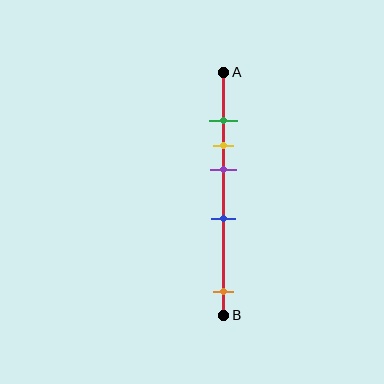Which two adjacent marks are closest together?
The green and yellow marks are the closest adjacent pair.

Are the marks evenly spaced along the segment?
No, the marks are not evenly spaced.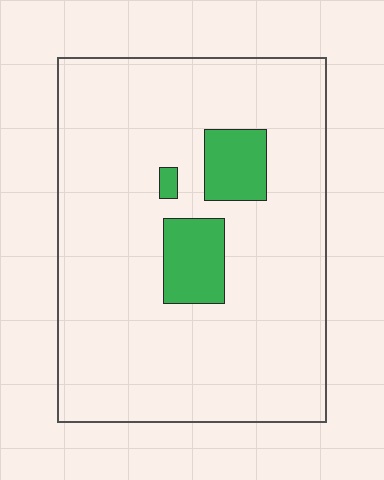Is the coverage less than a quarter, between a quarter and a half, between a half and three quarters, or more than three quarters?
Less than a quarter.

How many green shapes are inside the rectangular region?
3.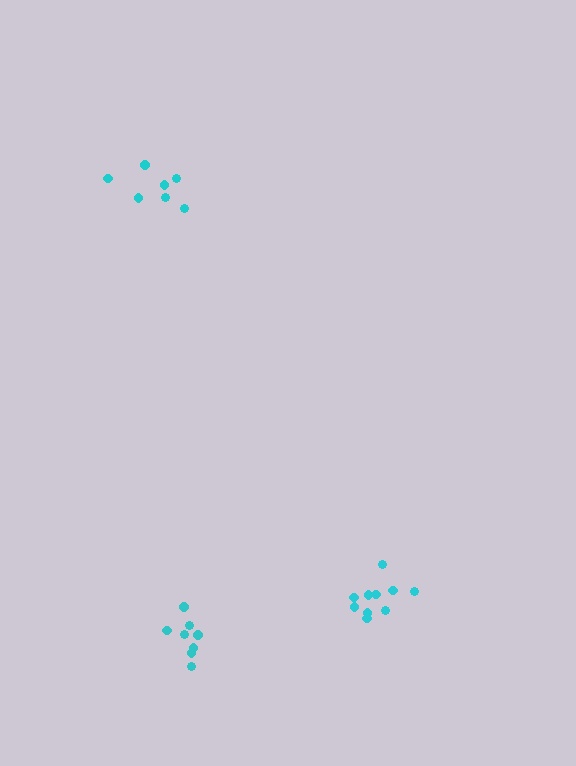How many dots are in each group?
Group 1: 7 dots, Group 2: 10 dots, Group 3: 8 dots (25 total).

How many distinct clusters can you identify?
There are 3 distinct clusters.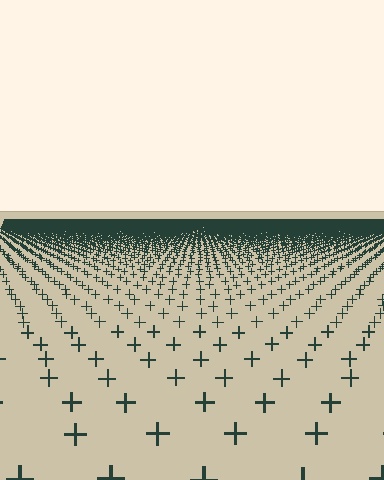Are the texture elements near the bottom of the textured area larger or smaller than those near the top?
Larger. Near the bottom, elements are closer to the viewer and appear at a bigger on-screen size.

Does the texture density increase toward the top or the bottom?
Density increases toward the top.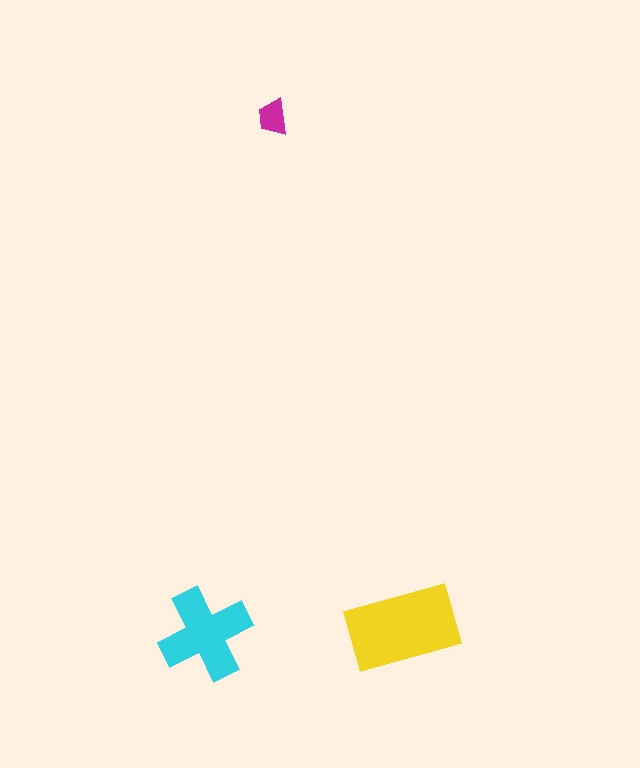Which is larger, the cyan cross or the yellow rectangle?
The yellow rectangle.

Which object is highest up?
The magenta trapezoid is topmost.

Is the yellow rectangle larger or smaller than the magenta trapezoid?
Larger.